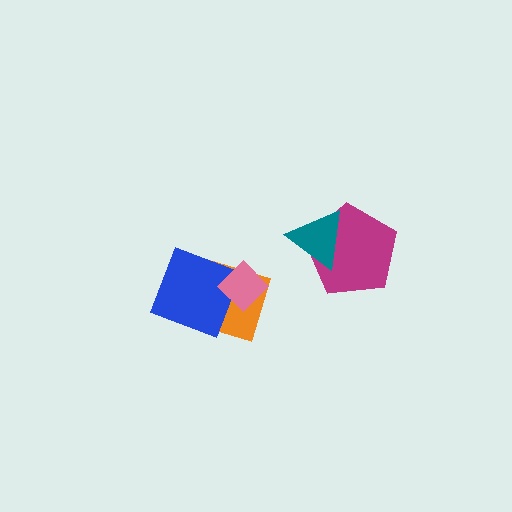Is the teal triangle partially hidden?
No, no other shape covers it.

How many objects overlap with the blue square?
2 objects overlap with the blue square.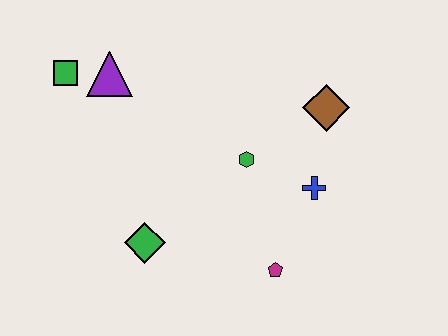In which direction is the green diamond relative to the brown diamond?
The green diamond is to the left of the brown diamond.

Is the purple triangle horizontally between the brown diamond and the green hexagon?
No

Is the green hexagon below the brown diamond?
Yes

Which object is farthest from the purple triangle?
The magenta pentagon is farthest from the purple triangle.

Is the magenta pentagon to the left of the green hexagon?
No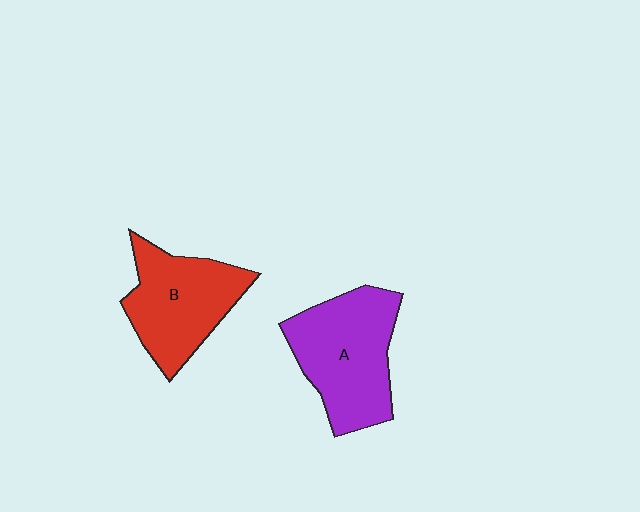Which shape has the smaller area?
Shape B (red).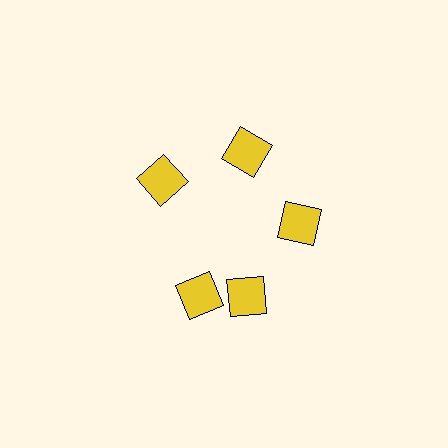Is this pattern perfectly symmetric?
No. The 5 yellow squares are arranged in a ring, but one element near the 8 o'clock position is rotated out of alignment along the ring, breaking the 5-fold rotational symmetry.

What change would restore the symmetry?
The symmetry would be restored by rotating it back into even spacing with its neighbors so that all 5 squares sit at equal angles and equal distance from the center.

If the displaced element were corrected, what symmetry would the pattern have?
It would have 5-fold rotational symmetry — the pattern would map onto itself every 72 degrees.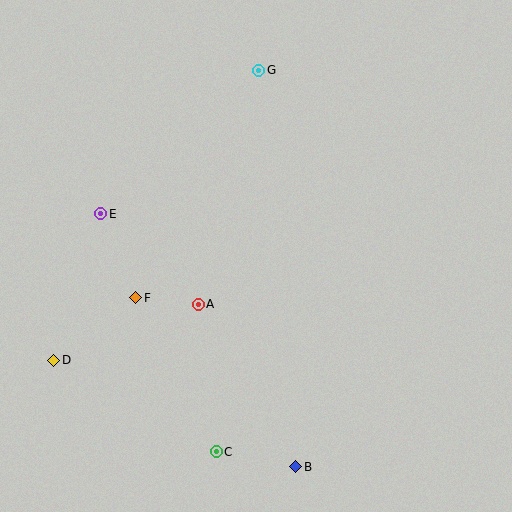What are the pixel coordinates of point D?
Point D is at (54, 360).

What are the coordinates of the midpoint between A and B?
The midpoint between A and B is at (247, 386).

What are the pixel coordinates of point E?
Point E is at (101, 214).